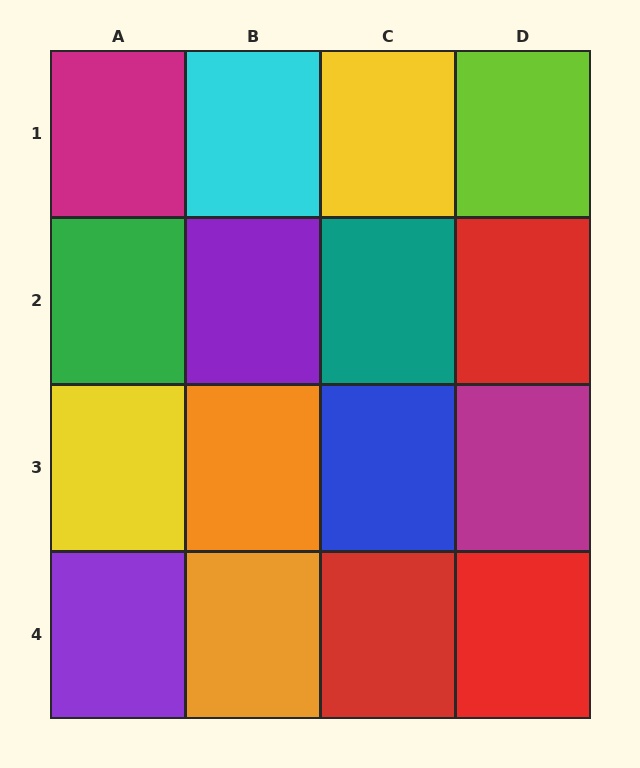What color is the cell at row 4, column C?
Red.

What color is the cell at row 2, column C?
Teal.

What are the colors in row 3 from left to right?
Yellow, orange, blue, magenta.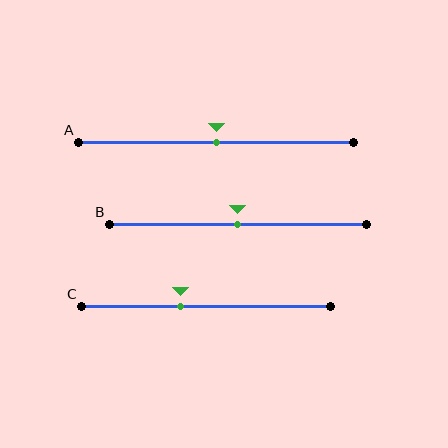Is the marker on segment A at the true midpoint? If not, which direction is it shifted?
Yes, the marker on segment A is at the true midpoint.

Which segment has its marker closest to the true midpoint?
Segment A has its marker closest to the true midpoint.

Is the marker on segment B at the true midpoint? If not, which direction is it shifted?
Yes, the marker on segment B is at the true midpoint.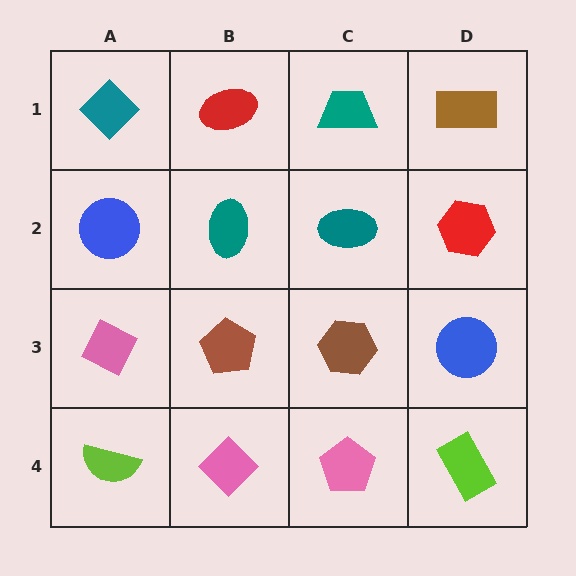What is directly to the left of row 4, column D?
A pink pentagon.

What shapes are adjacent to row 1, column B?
A teal ellipse (row 2, column B), a teal diamond (row 1, column A), a teal trapezoid (row 1, column C).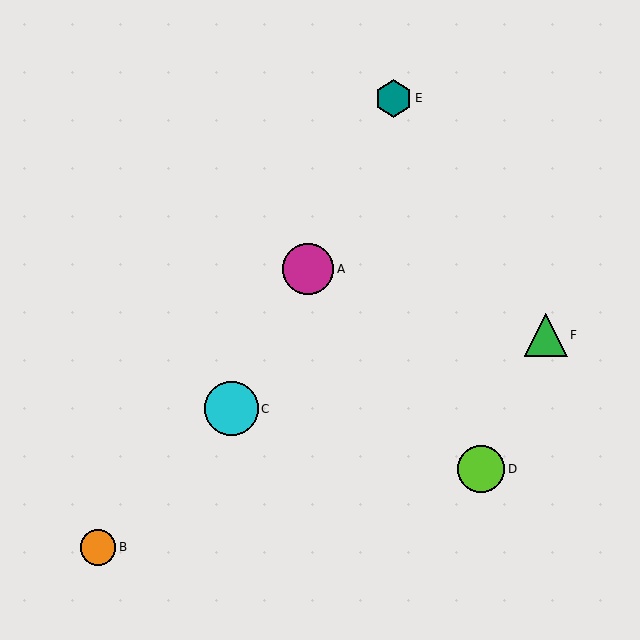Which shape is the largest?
The cyan circle (labeled C) is the largest.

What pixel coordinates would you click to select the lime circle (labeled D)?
Click at (481, 469) to select the lime circle D.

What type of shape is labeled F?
Shape F is a green triangle.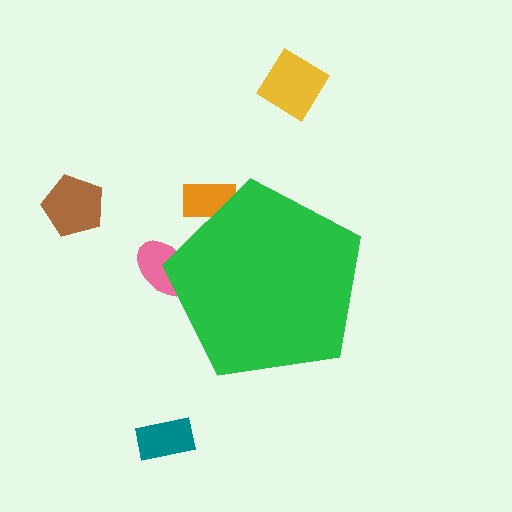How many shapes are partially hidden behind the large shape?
2 shapes are partially hidden.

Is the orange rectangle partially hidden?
Yes, the orange rectangle is partially hidden behind the green pentagon.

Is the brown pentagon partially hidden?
No, the brown pentagon is fully visible.